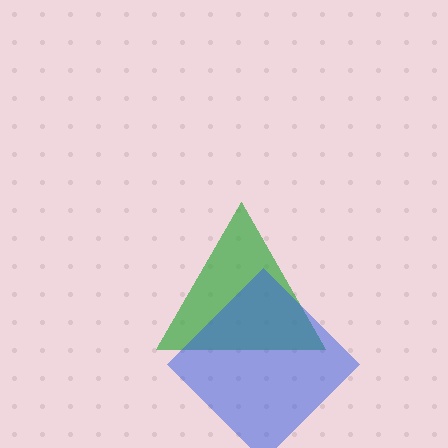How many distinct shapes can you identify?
There are 2 distinct shapes: a green triangle, a blue diamond.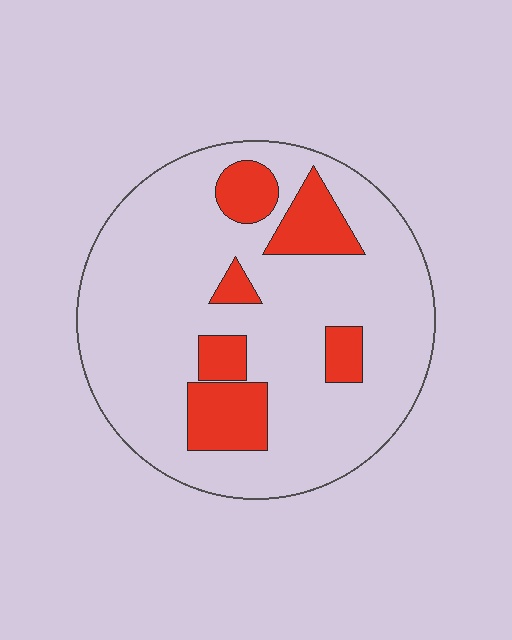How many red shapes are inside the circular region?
6.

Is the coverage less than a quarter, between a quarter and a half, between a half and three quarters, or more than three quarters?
Less than a quarter.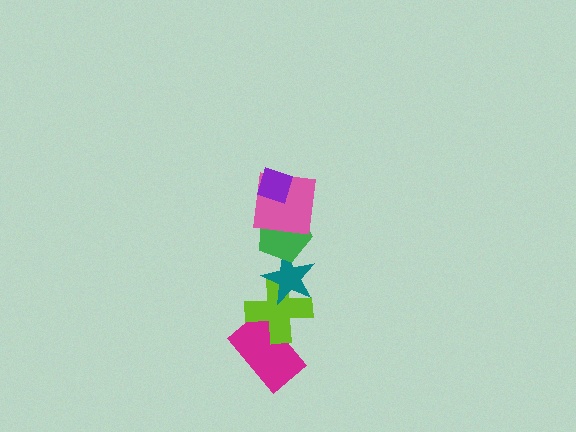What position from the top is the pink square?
The pink square is 2nd from the top.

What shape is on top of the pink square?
The purple diamond is on top of the pink square.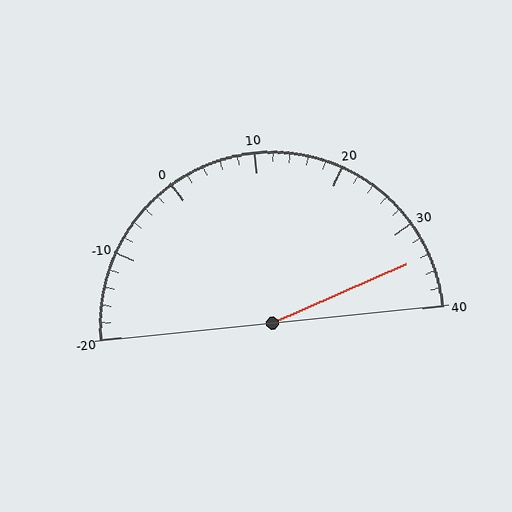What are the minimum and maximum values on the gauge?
The gauge ranges from -20 to 40.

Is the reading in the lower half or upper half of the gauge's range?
The reading is in the upper half of the range (-20 to 40).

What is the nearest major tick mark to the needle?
The nearest major tick mark is 30.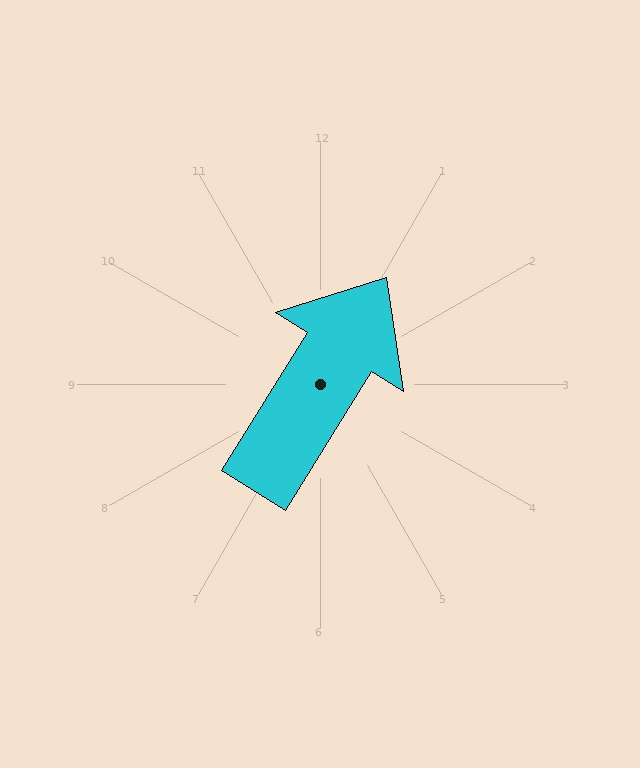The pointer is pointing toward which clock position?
Roughly 1 o'clock.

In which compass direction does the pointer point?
Northeast.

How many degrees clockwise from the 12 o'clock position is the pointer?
Approximately 32 degrees.